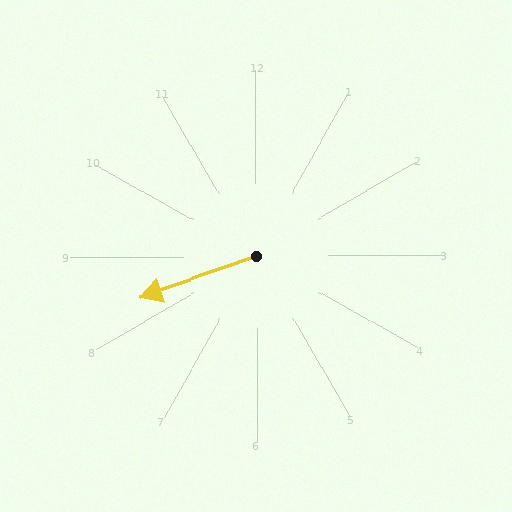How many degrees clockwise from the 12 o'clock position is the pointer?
Approximately 251 degrees.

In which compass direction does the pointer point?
West.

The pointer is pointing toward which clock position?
Roughly 8 o'clock.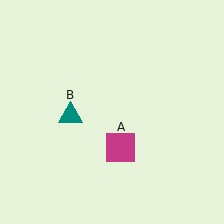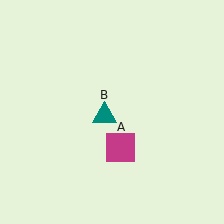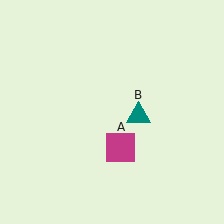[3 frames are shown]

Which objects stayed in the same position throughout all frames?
Magenta square (object A) remained stationary.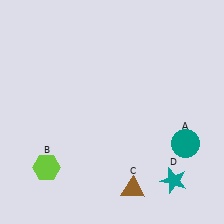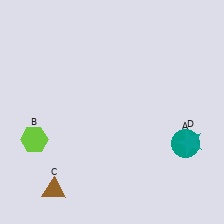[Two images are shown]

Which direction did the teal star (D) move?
The teal star (D) moved up.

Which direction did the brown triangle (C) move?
The brown triangle (C) moved left.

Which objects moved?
The objects that moved are: the lime hexagon (B), the brown triangle (C), the teal star (D).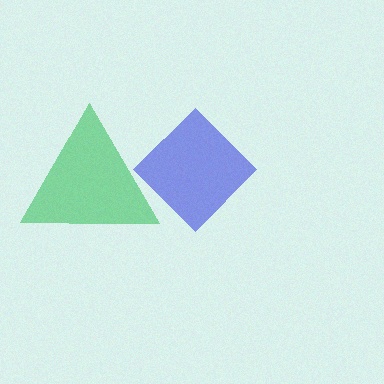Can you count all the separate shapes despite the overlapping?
Yes, there are 2 separate shapes.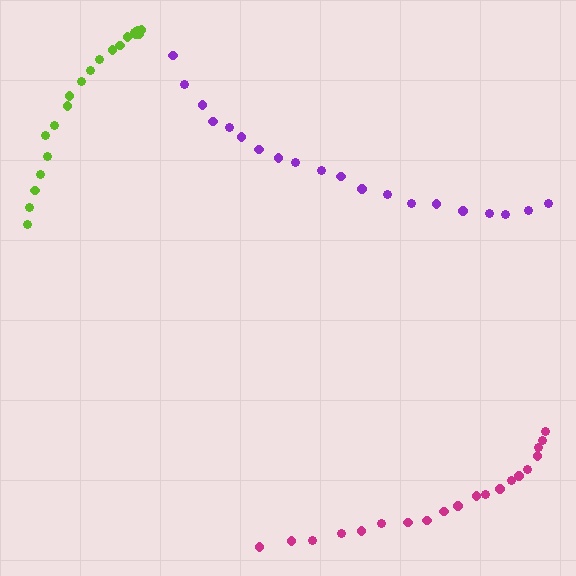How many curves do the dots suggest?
There are 3 distinct paths.